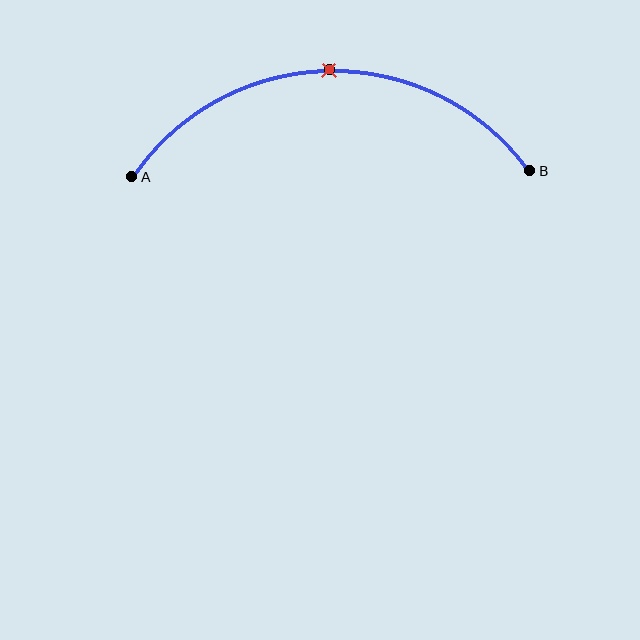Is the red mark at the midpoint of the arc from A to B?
Yes. The red mark lies on the arc at equal arc-length from both A and B — it is the arc midpoint.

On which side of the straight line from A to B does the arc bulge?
The arc bulges above the straight line connecting A and B.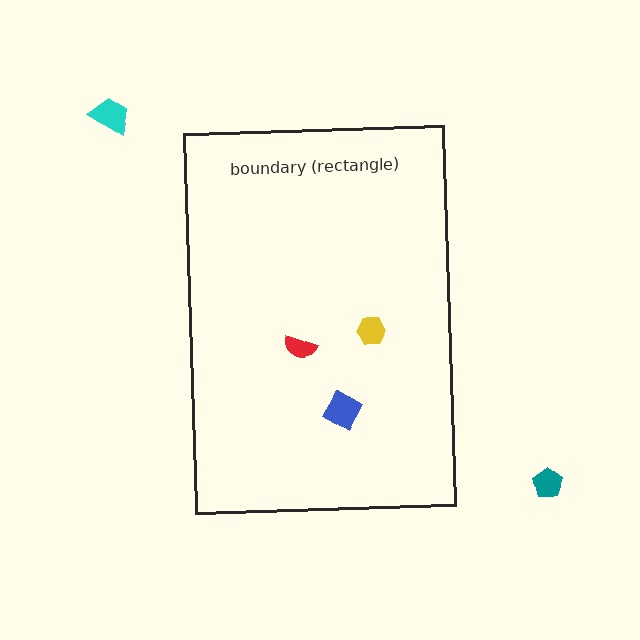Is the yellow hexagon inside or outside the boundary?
Inside.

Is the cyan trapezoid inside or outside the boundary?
Outside.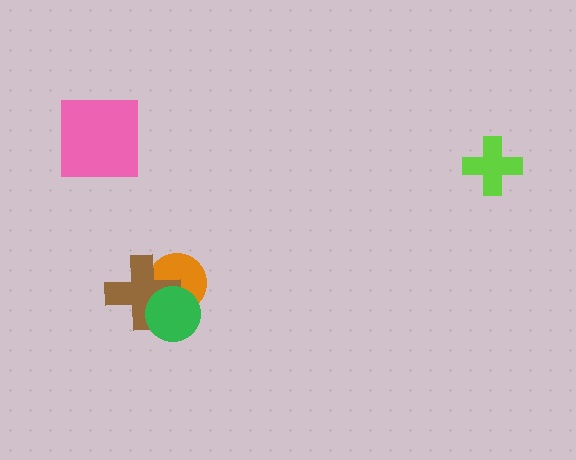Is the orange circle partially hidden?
Yes, it is partially covered by another shape.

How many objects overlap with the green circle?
2 objects overlap with the green circle.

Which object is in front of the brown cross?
The green circle is in front of the brown cross.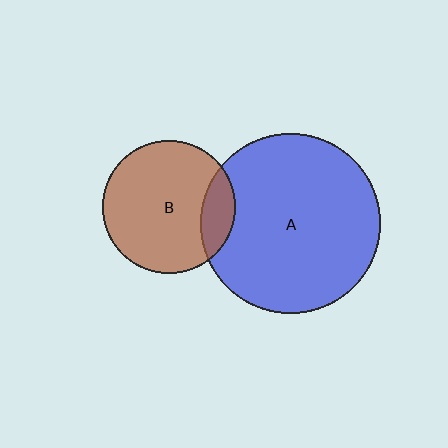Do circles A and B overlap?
Yes.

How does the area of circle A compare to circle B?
Approximately 1.9 times.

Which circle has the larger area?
Circle A (blue).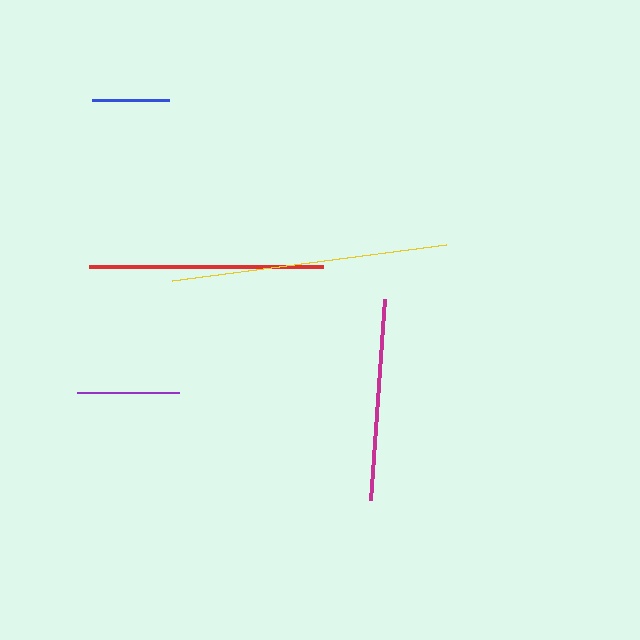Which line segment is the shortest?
The blue line is the shortest at approximately 77 pixels.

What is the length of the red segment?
The red segment is approximately 234 pixels long.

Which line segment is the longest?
The yellow line is the longest at approximately 276 pixels.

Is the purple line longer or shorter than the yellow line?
The yellow line is longer than the purple line.